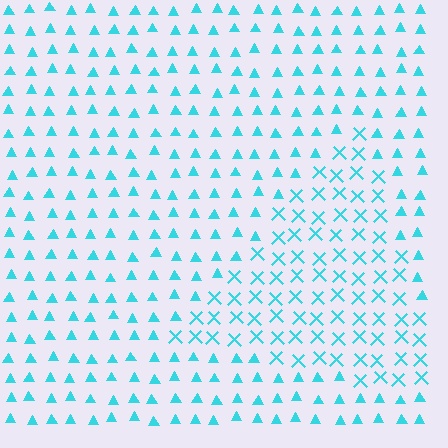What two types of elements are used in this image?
The image uses X marks inside the triangle region and triangles outside it.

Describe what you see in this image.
The image is filled with small cyan elements arranged in a uniform grid. A triangle-shaped region contains X marks, while the surrounding area contains triangles. The boundary is defined purely by the change in element shape.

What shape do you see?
I see a triangle.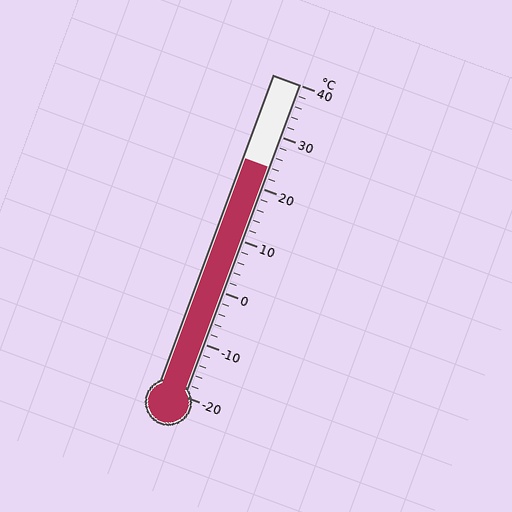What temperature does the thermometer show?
The thermometer shows approximately 24°C.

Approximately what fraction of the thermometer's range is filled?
The thermometer is filled to approximately 75% of its range.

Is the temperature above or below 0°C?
The temperature is above 0°C.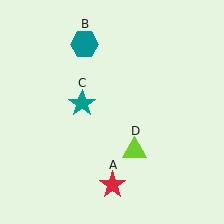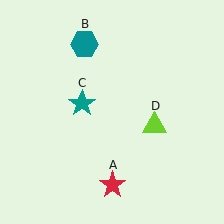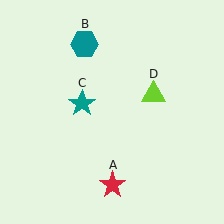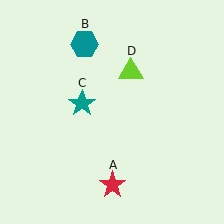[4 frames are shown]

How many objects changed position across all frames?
1 object changed position: lime triangle (object D).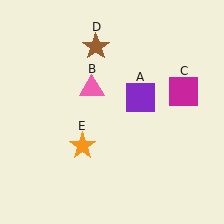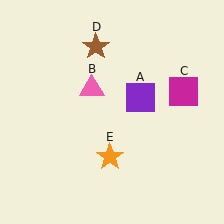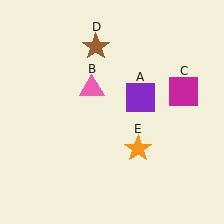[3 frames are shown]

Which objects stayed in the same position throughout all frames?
Purple square (object A) and pink triangle (object B) and magenta square (object C) and brown star (object D) remained stationary.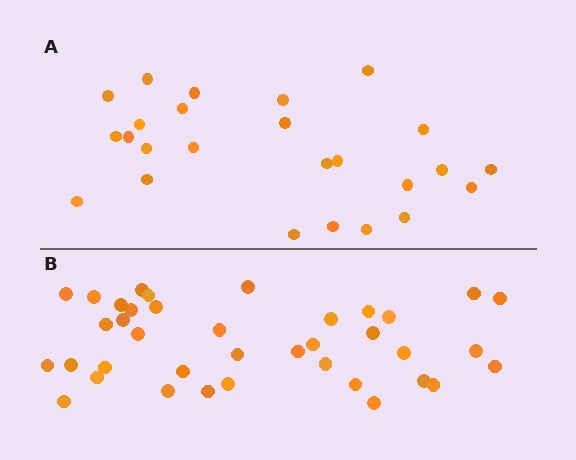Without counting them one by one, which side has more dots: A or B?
Region B (the bottom region) has more dots.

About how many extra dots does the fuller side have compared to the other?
Region B has approximately 15 more dots than region A.